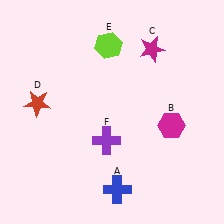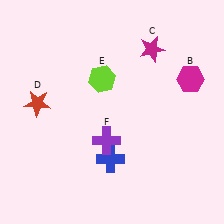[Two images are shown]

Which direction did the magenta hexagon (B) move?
The magenta hexagon (B) moved up.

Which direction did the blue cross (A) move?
The blue cross (A) moved up.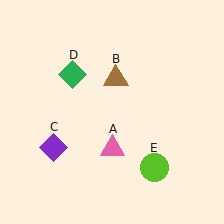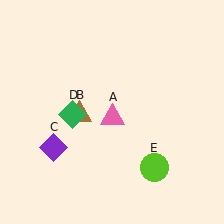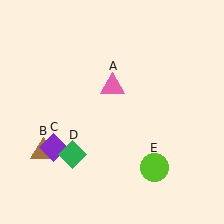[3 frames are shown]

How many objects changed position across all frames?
3 objects changed position: pink triangle (object A), brown triangle (object B), green diamond (object D).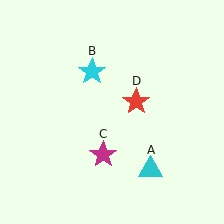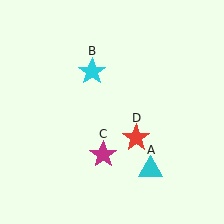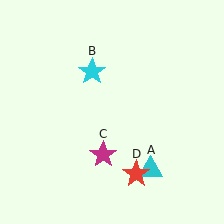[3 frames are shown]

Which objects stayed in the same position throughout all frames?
Cyan triangle (object A) and cyan star (object B) and magenta star (object C) remained stationary.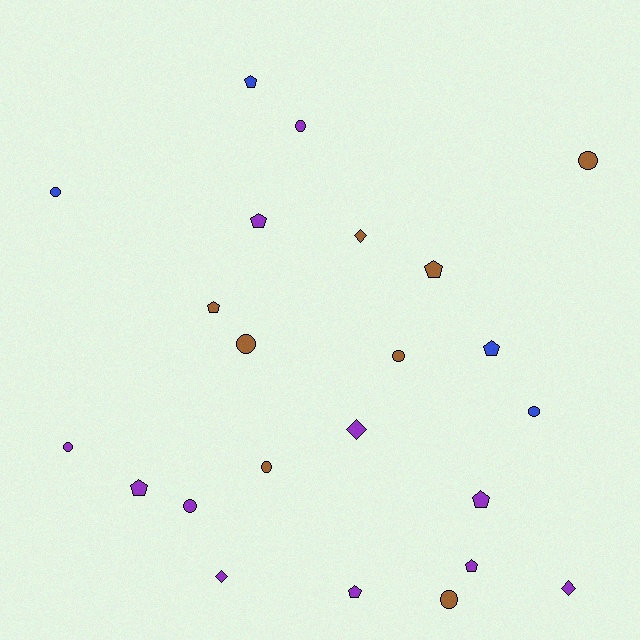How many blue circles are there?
There are 2 blue circles.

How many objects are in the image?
There are 23 objects.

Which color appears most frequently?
Purple, with 11 objects.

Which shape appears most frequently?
Circle, with 10 objects.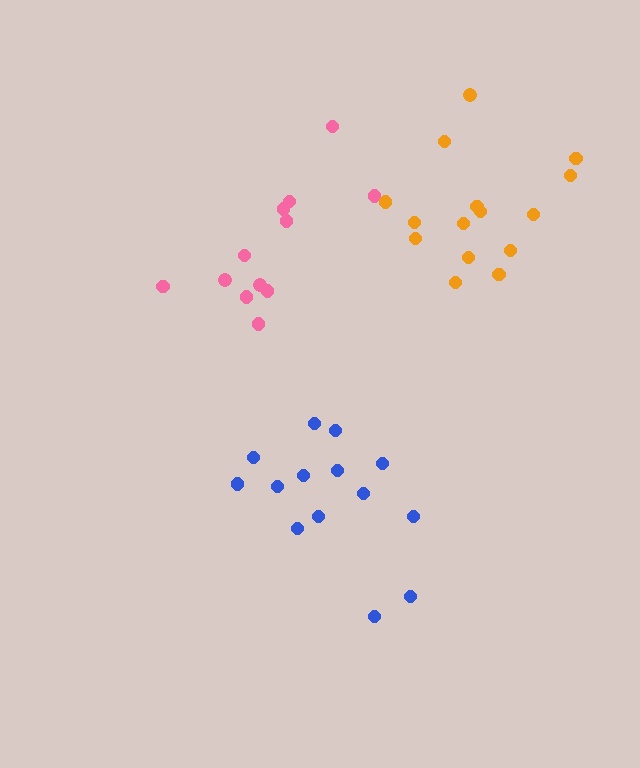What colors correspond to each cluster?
The clusters are colored: pink, blue, orange.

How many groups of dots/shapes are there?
There are 3 groups.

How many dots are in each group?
Group 1: 12 dots, Group 2: 14 dots, Group 3: 15 dots (41 total).